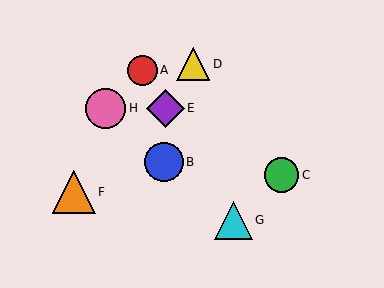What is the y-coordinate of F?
Object F is at y≈192.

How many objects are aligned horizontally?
2 objects (E, H) are aligned horizontally.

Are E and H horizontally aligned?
Yes, both are at y≈108.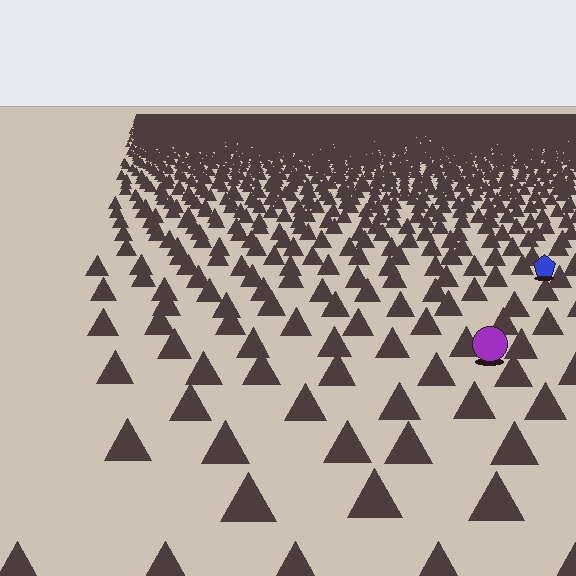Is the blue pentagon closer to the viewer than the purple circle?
No. The purple circle is closer — you can tell from the texture gradient: the ground texture is coarser near it.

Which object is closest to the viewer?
The purple circle is closest. The texture marks near it are larger and more spread out.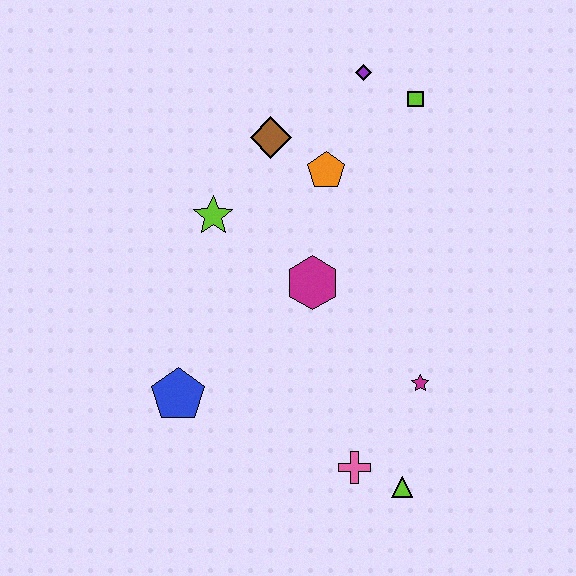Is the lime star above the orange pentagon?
No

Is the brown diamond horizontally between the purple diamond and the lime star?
Yes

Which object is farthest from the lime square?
The lime triangle is farthest from the lime square.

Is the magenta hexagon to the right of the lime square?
No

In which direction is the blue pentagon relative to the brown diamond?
The blue pentagon is below the brown diamond.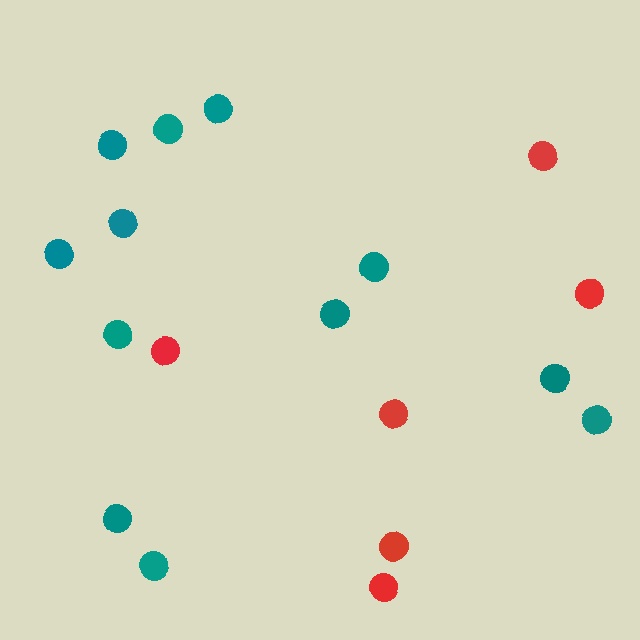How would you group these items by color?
There are 2 groups: one group of red circles (6) and one group of teal circles (12).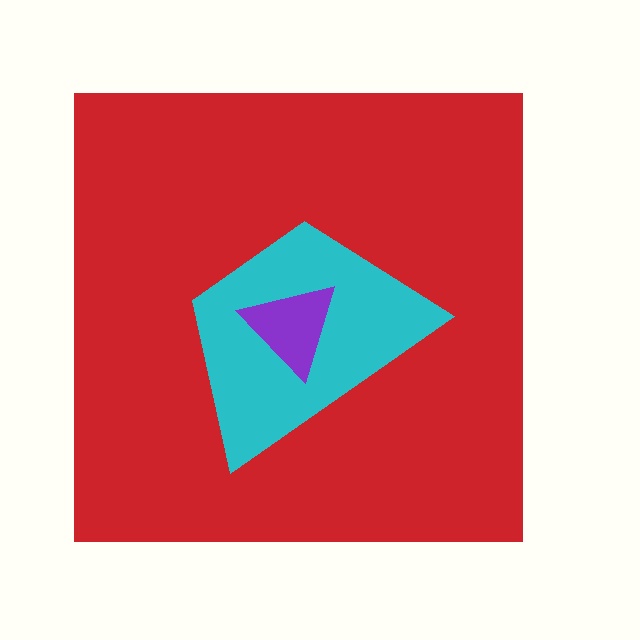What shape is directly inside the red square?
The cyan trapezoid.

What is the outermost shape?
The red square.